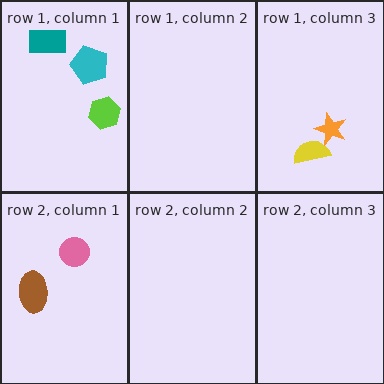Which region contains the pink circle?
The row 2, column 1 region.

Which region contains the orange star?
The row 1, column 3 region.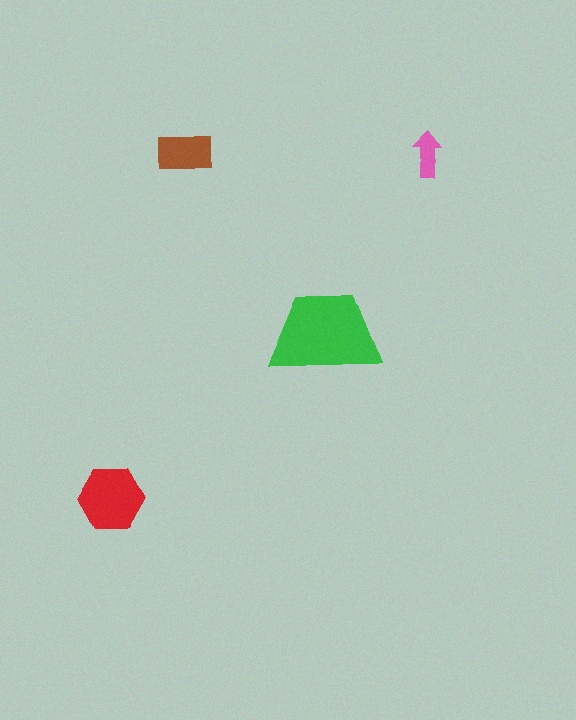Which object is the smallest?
The pink arrow.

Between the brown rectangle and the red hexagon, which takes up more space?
The red hexagon.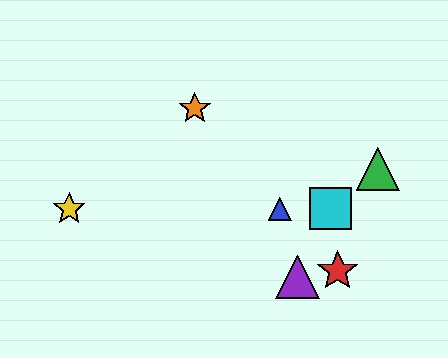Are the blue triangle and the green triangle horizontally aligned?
No, the blue triangle is at y≈209 and the green triangle is at y≈169.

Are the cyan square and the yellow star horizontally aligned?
Yes, both are at y≈209.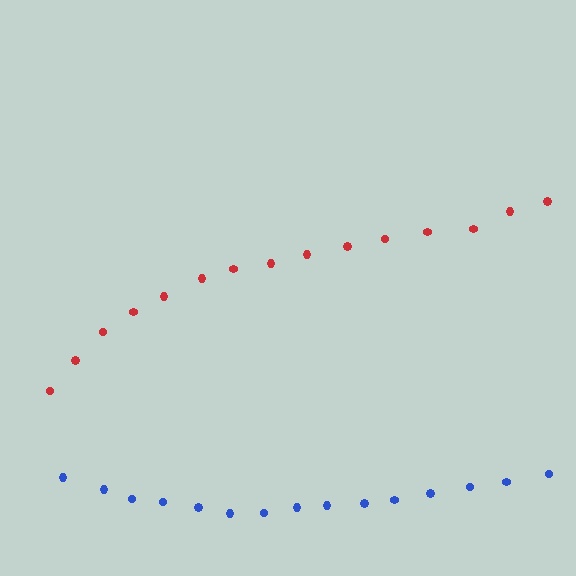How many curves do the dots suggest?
There are 2 distinct paths.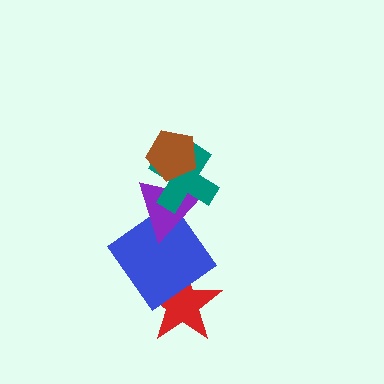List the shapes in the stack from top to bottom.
From top to bottom: the brown pentagon, the teal cross, the purple triangle, the blue diamond, the red star.